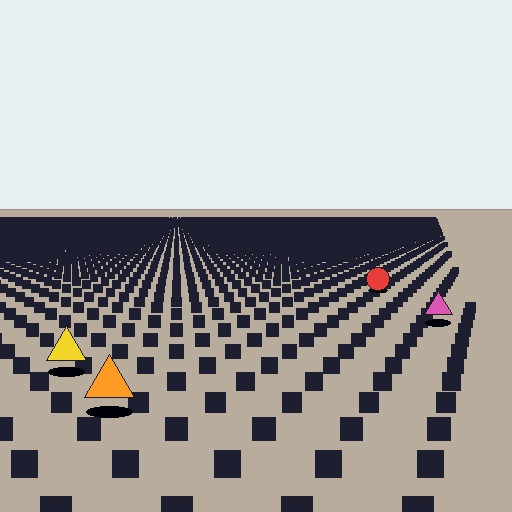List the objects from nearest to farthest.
From nearest to farthest: the orange triangle, the yellow triangle, the pink triangle, the red circle.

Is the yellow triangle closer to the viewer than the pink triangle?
Yes. The yellow triangle is closer — you can tell from the texture gradient: the ground texture is coarser near it.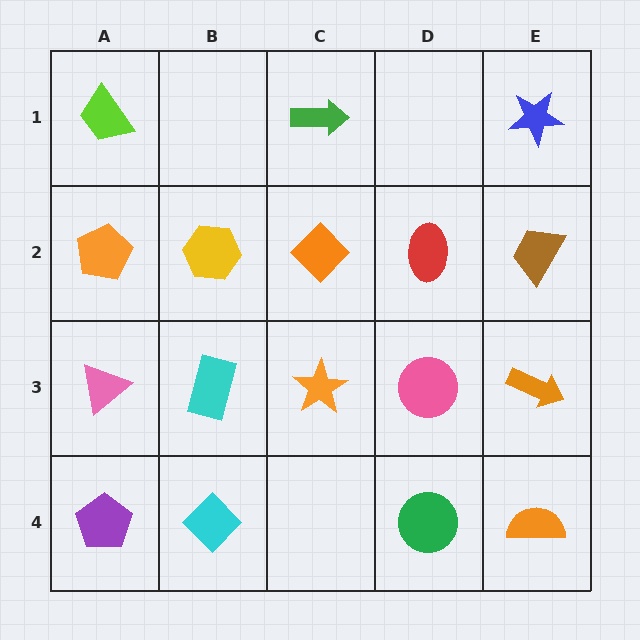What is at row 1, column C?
A green arrow.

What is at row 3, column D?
A pink circle.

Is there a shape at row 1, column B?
No, that cell is empty.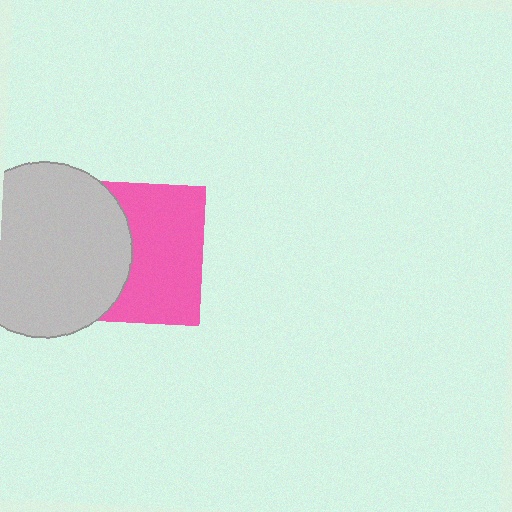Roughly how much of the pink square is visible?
About half of it is visible (roughly 58%).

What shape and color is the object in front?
The object in front is a light gray circle.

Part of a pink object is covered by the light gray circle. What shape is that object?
It is a square.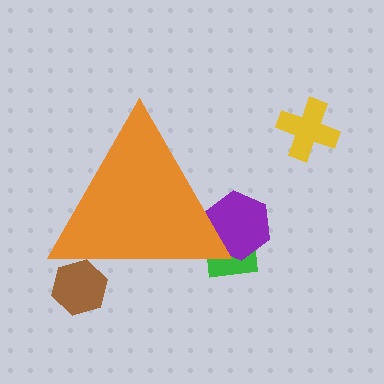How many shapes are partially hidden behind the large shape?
3 shapes are partially hidden.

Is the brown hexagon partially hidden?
Yes, the brown hexagon is partially hidden behind the orange triangle.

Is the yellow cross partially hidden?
No, the yellow cross is fully visible.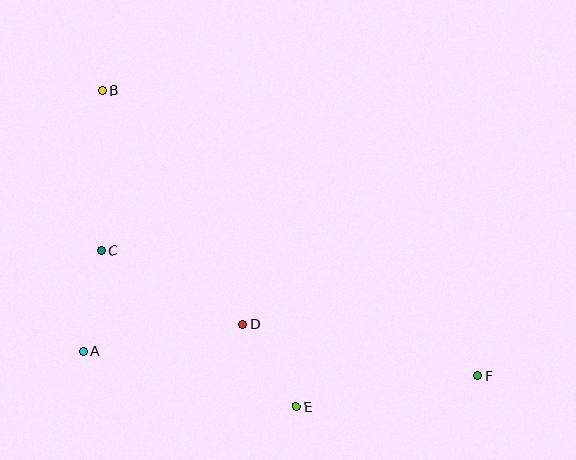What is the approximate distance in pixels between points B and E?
The distance between B and E is approximately 371 pixels.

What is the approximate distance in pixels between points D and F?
The distance between D and F is approximately 241 pixels.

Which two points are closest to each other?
Points D and E are closest to each other.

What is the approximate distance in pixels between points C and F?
The distance between C and F is approximately 396 pixels.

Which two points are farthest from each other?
Points B and F are farthest from each other.